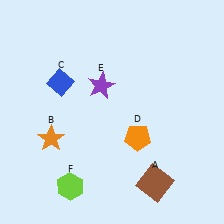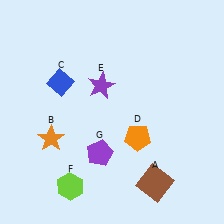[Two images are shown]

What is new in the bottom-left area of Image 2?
A purple pentagon (G) was added in the bottom-left area of Image 2.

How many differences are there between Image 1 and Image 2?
There is 1 difference between the two images.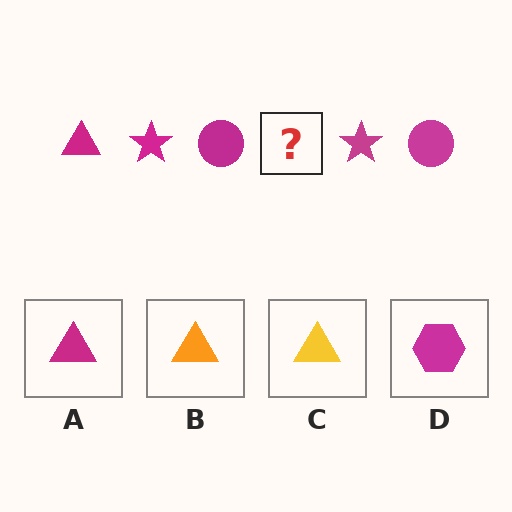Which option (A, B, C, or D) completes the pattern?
A.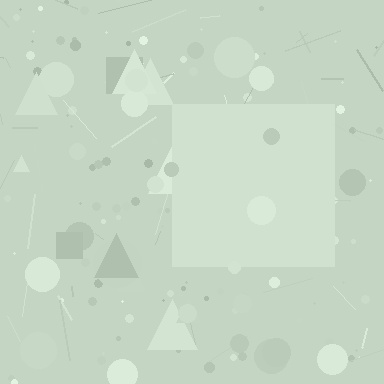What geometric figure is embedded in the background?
A square is embedded in the background.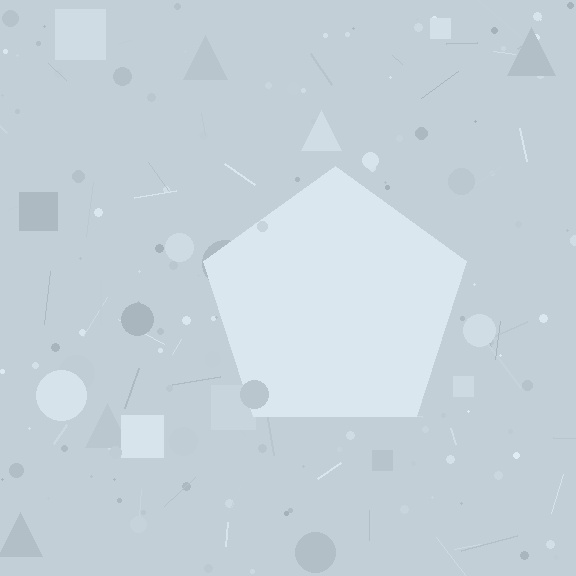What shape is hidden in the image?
A pentagon is hidden in the image.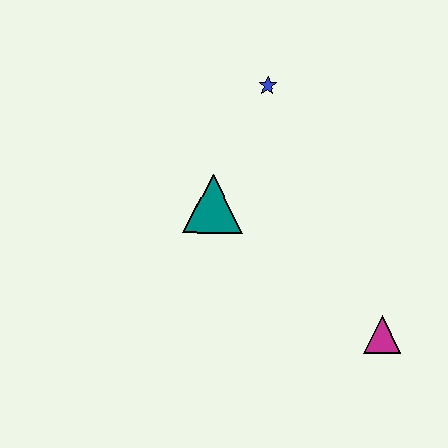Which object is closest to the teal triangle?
The blue star is closest to the teal triangle.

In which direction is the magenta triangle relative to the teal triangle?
The magenta triangle is to the right of the teal triangle.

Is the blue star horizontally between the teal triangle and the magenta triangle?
Yes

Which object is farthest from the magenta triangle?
The blue star is farthest from the magenta triangle.